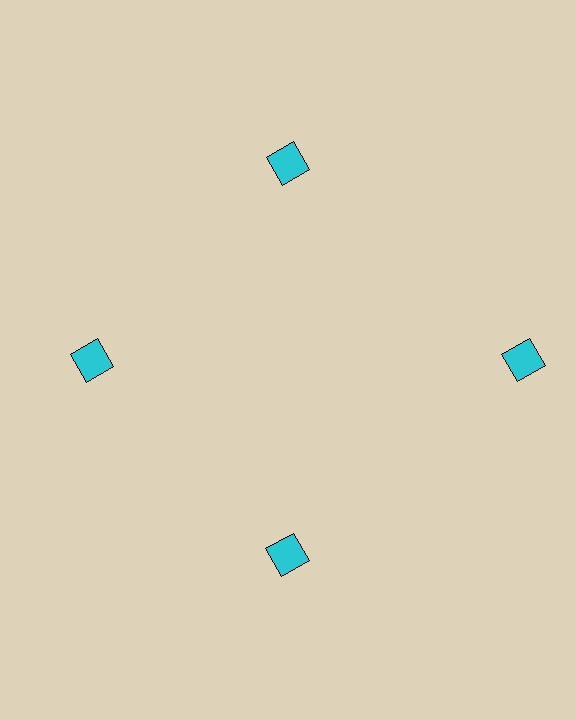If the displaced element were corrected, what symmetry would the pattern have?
It would have 4-fold rotational symmetry — the pattern would map onto itself every 90 degrees.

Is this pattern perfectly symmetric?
No. The 4 cyan diamonds are arranged in a ring, but one element near the 3 o'clock position is pushed outward from the center, breaking the 4-fold rotational symmetry.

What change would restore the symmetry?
The symmetry would be restored by moving it inward, back onto the ring so that all 4 diamonds sit at equal angles and equal distance from the center.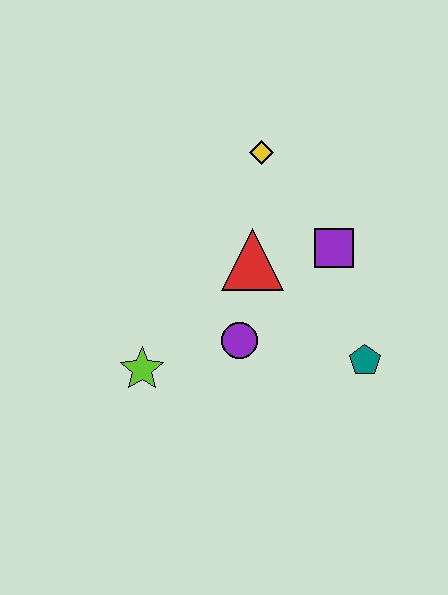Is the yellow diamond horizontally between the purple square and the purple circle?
Yes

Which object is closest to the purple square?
The red triangle is closest to the purple square.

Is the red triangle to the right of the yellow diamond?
No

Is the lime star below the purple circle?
Yes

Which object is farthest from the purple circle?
The yellow diamond is farthest from the purple circle.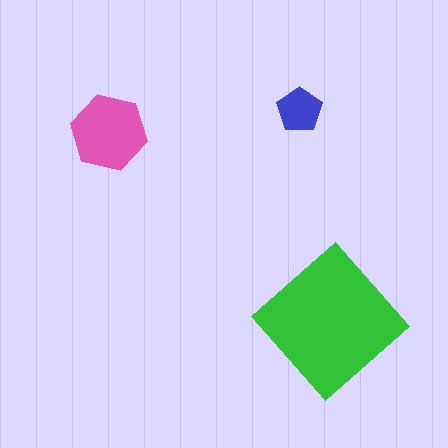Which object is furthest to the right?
The green diamond is rightmost.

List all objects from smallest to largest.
The blue pentagon, the pink hexagon, the green diamond.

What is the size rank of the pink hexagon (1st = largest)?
2nd.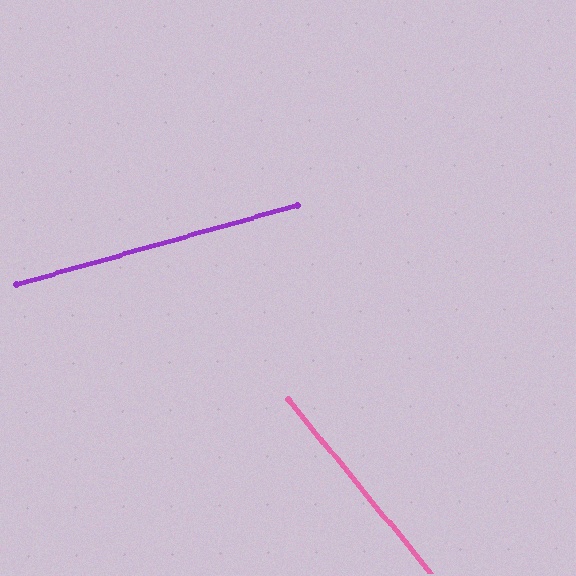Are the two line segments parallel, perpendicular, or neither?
Neither parallel nor perpendicular — they differ by about 66°.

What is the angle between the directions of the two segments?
Approximately 66 degrees.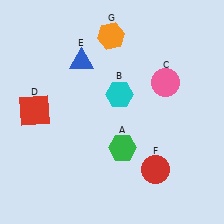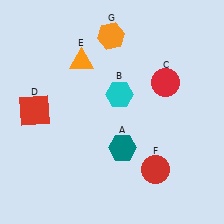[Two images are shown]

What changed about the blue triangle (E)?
In Image 1, E is blue. In Image 2, it changed to orange.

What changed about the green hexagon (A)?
In Image 1, A is green. In Image 2, it changed to teal.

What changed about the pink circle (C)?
In Image 1, C is pink. In Image 2, it changed to red.